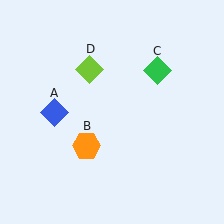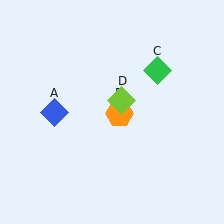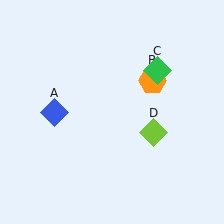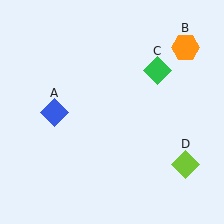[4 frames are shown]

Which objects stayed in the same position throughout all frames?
Blue diamond (object A) and green diamond (object C) remained stationary.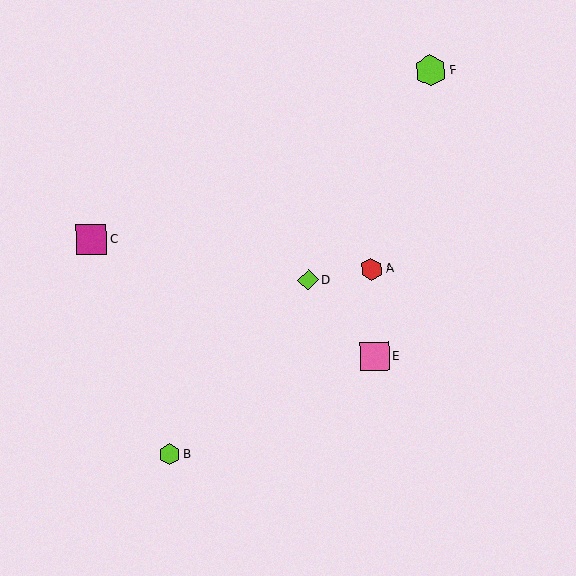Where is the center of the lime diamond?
The center of the lime diamond is at (308, 280).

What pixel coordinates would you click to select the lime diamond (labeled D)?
Click at (308, 280) to select the lime diamond D.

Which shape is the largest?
The lime hexagon (labeled F) is the largest.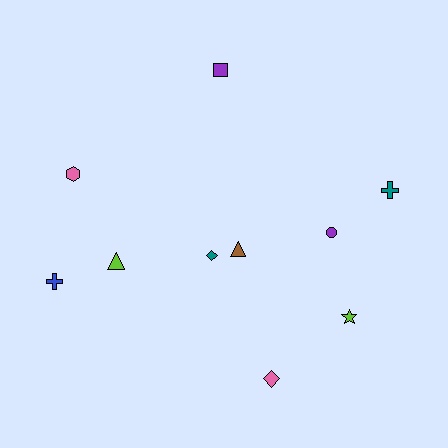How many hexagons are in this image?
There is 1 hexagon.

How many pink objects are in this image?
There are 2 pink objects.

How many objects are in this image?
There are 10 objects.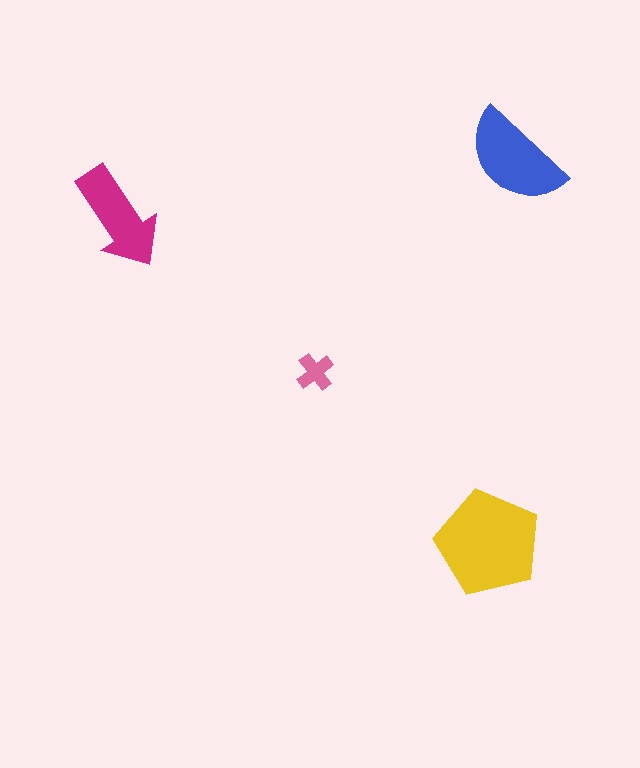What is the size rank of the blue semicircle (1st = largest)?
2nd.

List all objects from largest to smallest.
The yellow pentagon, the blue semicircle, the magenta arrow, the pink cross.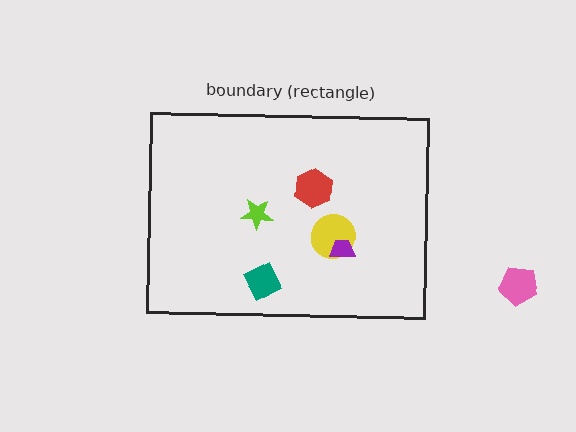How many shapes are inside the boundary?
5 inside, 1 outside.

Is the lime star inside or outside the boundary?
Inside.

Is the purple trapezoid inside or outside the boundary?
Inside.